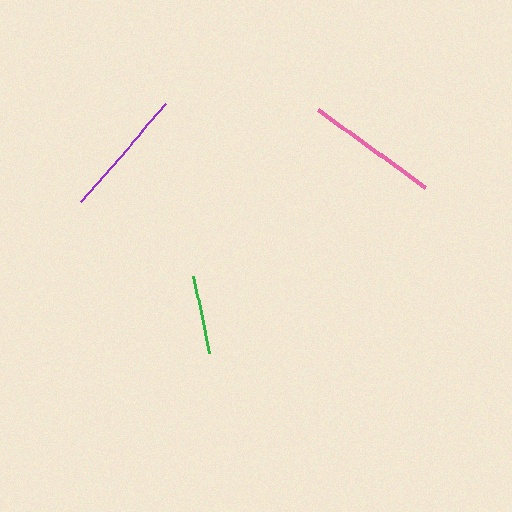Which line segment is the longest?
The pink line is the longest at approximately 132 pixels.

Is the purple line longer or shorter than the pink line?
The pink line is longer than the purple line.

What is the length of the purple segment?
The purple segment is approximately 130 pixels long.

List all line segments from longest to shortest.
From longest to shortest: pink, purple, green.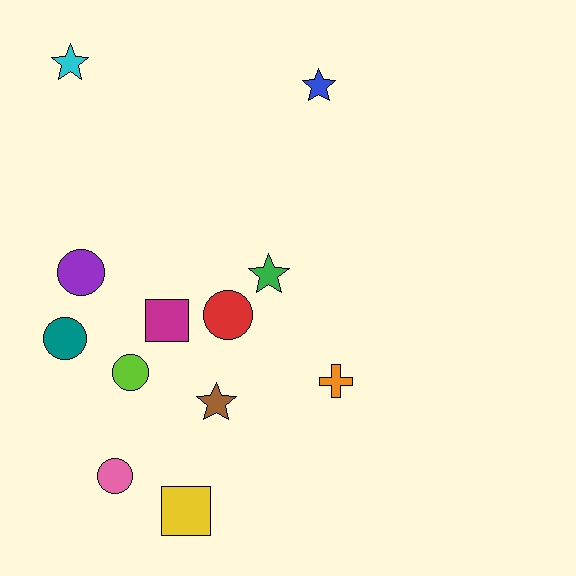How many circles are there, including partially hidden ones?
There are 5 circles.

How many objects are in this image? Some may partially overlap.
There are 12 objects.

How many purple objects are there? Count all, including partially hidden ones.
There is 1 purple object.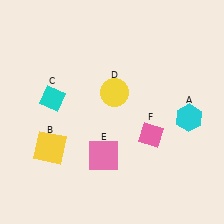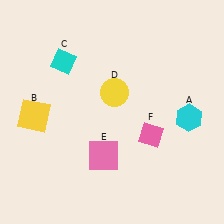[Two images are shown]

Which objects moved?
The objects that moved are: the yellow square (B), the cyan diamond (C).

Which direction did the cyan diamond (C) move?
The cyan diamond (C) moved up.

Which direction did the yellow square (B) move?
The yellow square (B) moved up.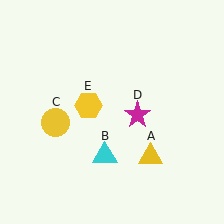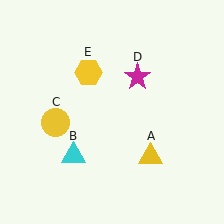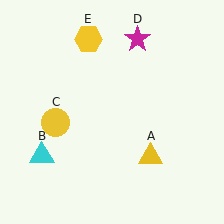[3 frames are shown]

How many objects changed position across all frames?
3 objects changed position: cyan triangle (object B), magenta star (object D), yellow hexagon (object E).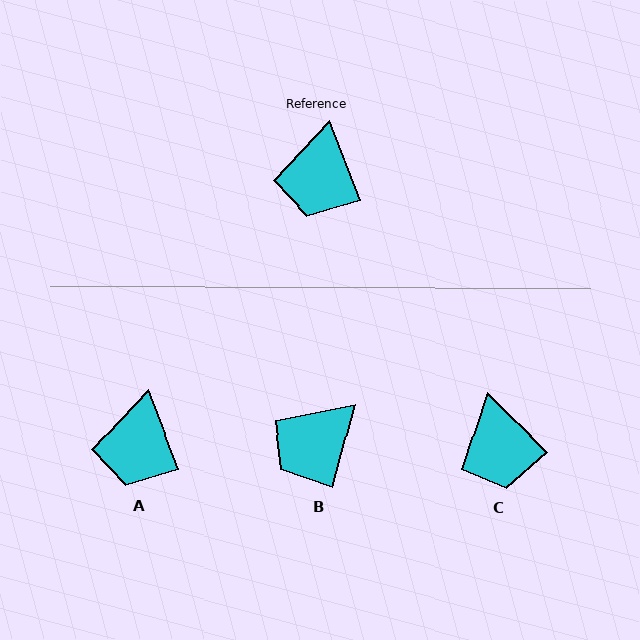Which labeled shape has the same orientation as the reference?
A.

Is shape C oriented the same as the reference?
No, it is off by about 25 degrees.